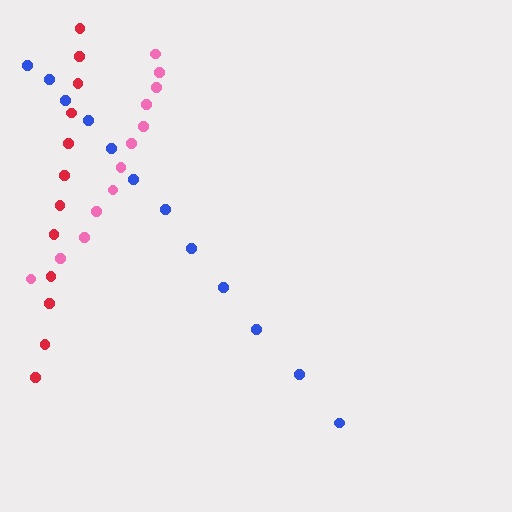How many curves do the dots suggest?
There are 3 distinct paths.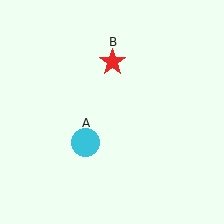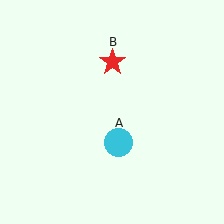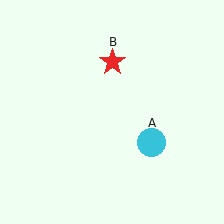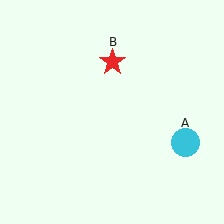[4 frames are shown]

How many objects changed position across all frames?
1 object changed position: cyan circle (object A).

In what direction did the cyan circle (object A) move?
The cyan circle (object A) moved right.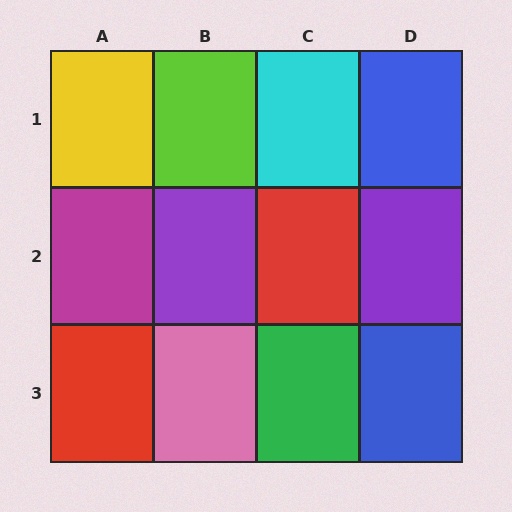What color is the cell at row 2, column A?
Magenta.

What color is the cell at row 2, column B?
Purple.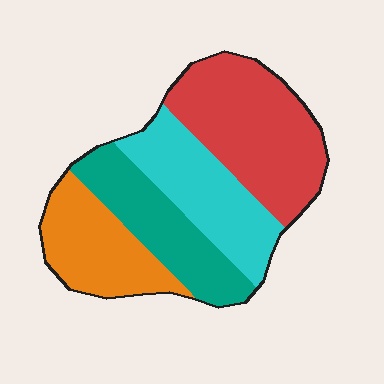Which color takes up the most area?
Red, at roughly 35%.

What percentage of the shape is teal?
Teal covers 22% of the shape.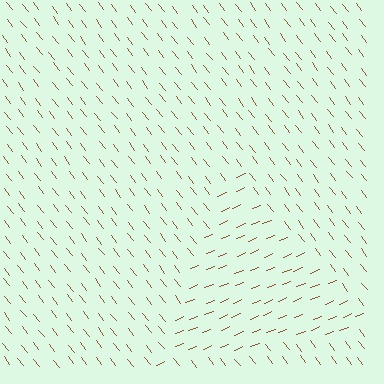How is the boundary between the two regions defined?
The boundary is defined purely by a change in line orientation (approximately 75 degrees difference). All lines are the same color and thickness.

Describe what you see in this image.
The image is filled with small brown line segments. A triangle region in the image has lines oriented differently from the surrounding lines, creating a visible texture boundary.